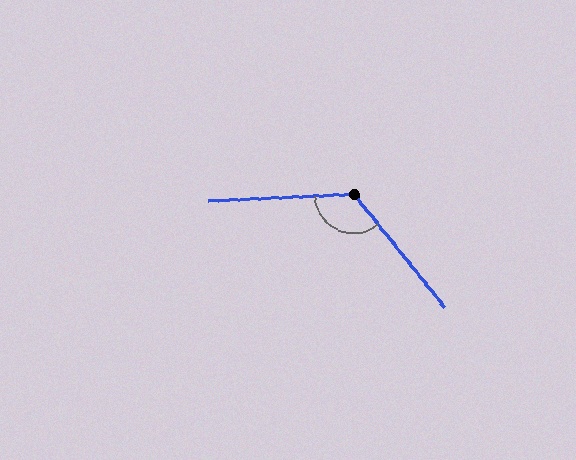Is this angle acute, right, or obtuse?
It is obtuse.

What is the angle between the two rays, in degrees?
Approximately 126 degrees.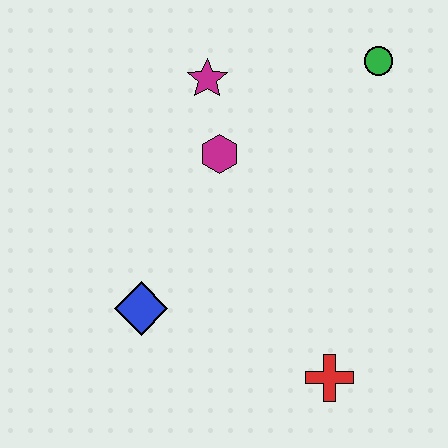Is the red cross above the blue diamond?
No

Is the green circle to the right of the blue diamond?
Yes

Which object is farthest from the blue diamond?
The green circle is farthest from the blue diamond.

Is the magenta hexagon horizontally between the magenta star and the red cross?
Yes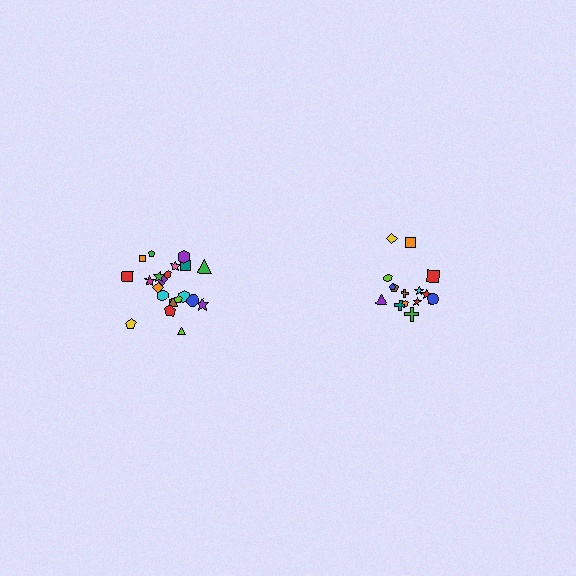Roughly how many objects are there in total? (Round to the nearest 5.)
Roughly 35 objects in total.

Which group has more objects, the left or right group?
The left group.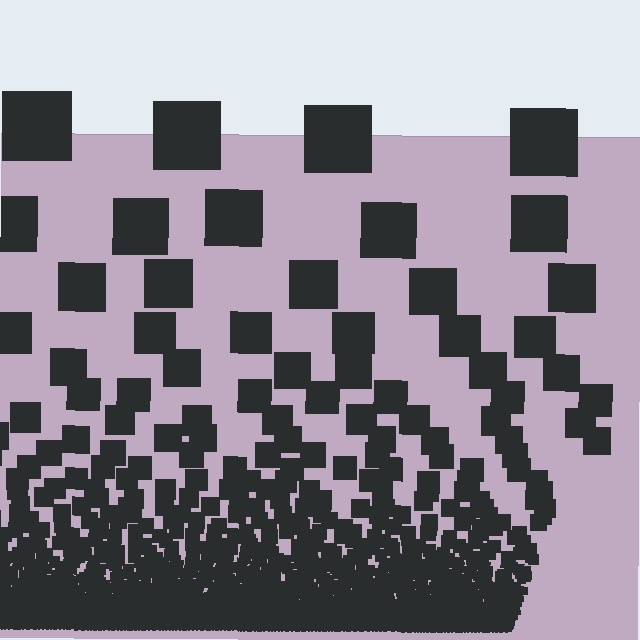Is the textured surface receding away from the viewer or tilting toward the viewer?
The surface appears to tilt toward the viewer. Texture elements get larger and sparser toward the top.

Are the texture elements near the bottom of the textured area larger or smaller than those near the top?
Smaller. The gradient is inverted — elements near the bottom are smaller and denser.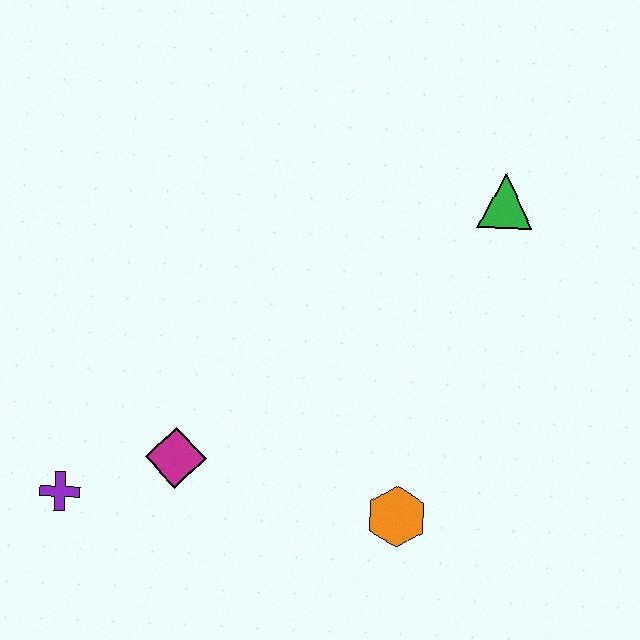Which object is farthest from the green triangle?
The purple cross is farthest from the green triangle.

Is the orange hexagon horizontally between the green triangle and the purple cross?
Yes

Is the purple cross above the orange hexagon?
Yes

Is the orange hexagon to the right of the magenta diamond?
Yes